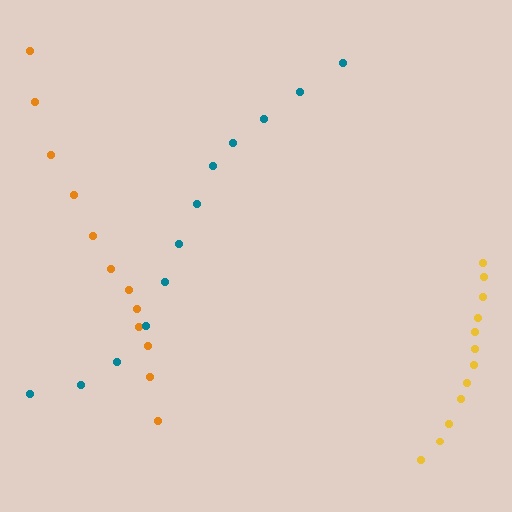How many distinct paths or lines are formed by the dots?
There are 3 distinct paths.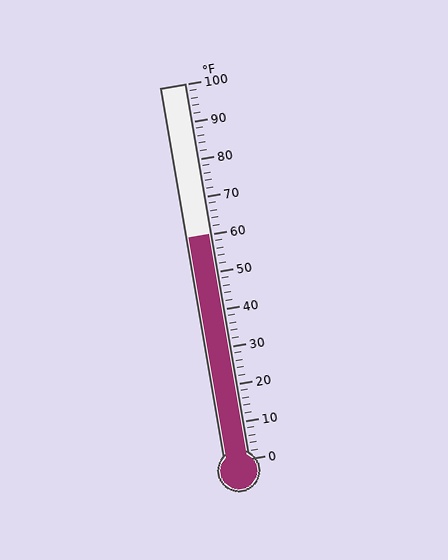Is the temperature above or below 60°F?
The temperature is at 60°F.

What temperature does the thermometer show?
The thermometer shows approximately 60°F.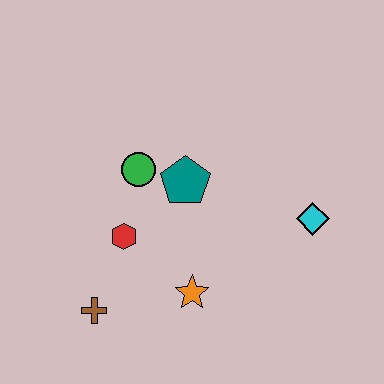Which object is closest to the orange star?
The red hexagon is closest to the orange star.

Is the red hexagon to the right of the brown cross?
Yes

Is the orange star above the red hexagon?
No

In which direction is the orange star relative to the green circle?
The orange star is below the green circle.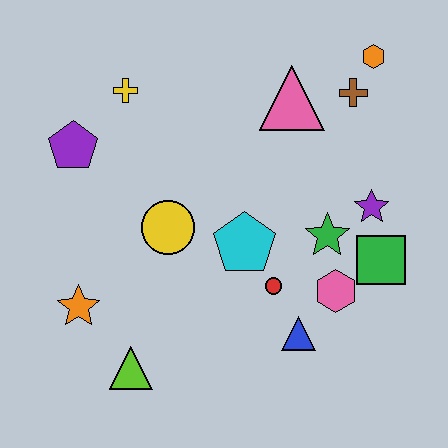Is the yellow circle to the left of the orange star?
No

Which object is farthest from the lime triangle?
The orange hexagon is farthest from the lime triangle.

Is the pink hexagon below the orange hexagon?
Yes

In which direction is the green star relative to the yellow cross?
The green star is to the right of the yellow cross.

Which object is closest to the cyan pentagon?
The red circle is closest to the cyan pentagon.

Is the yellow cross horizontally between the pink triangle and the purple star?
No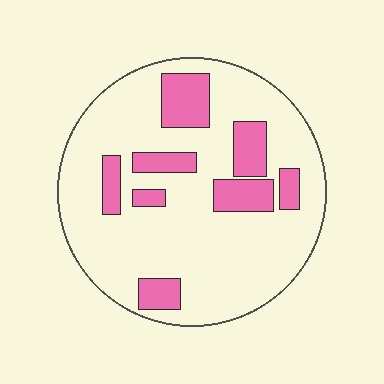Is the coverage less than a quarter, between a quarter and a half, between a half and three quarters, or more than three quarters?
Less than a quarter.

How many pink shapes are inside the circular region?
8.